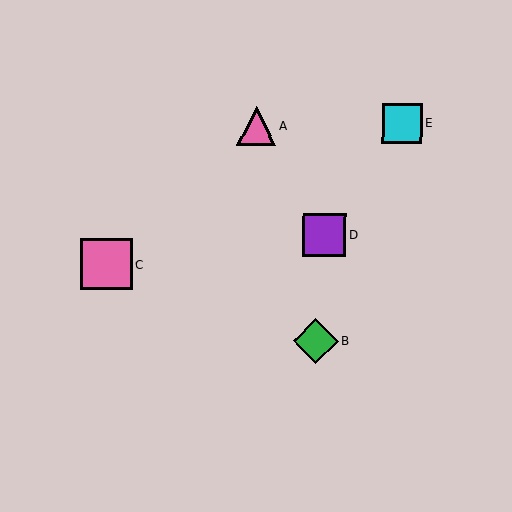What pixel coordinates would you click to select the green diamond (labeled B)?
Click at (316, 341) to select the green diamond B.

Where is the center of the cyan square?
The center of the cyan square is at (402, 123).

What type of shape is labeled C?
Shape C is a pink square.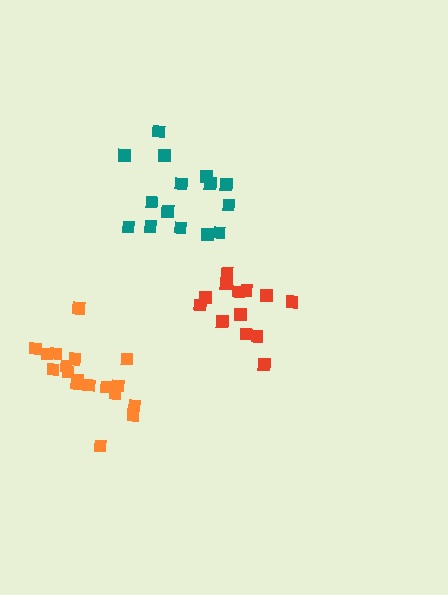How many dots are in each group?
Group 1: 15 dots, Group 2: 13 dots, Group 3: 18 dots (46 total).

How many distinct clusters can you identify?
There are 3 distinct clusters.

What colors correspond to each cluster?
The clusters are colored: teal, red, orange.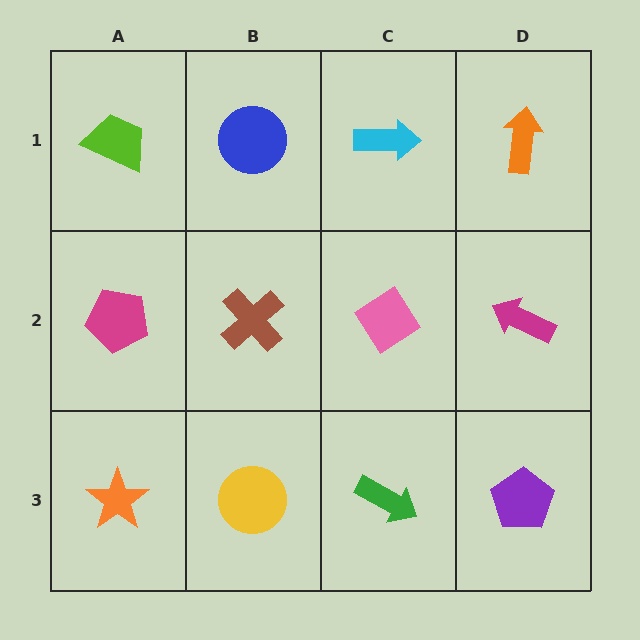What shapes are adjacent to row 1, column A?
A magenta pentagon (row 2, column A), a blue circle (row 1, column B).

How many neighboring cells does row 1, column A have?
2.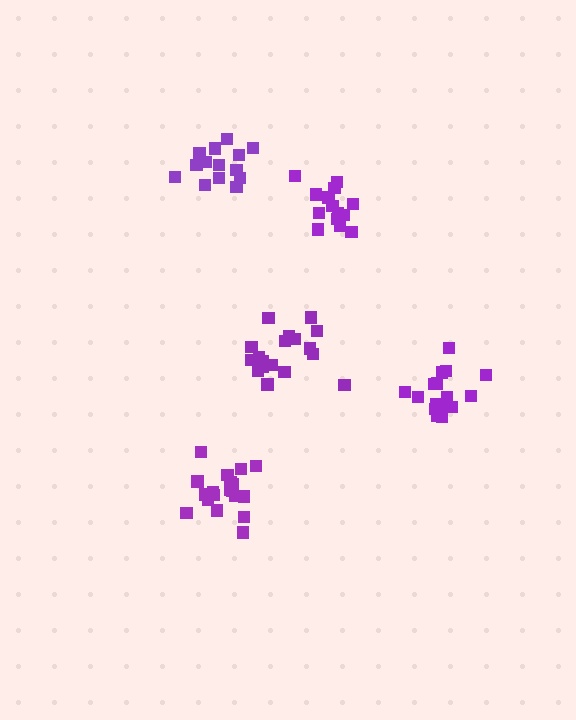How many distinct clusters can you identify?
There are 5 distinct clusters.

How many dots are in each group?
Group 1: 19 dots, Group 2: 14 dots, Group 3: 14 dots, Group 4: 16 dots, Group 5: 18 dots (81 total).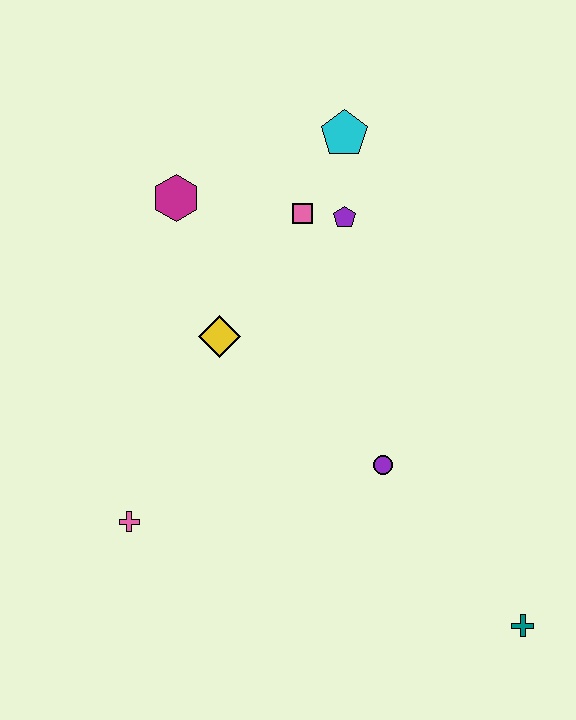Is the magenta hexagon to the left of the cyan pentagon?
Yes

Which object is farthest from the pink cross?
The cyan pentagon is farthest from the pink cross.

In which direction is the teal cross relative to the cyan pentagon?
The teal cross is below the cyan pentagon.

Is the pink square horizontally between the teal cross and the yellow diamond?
Yes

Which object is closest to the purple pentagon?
The pink square is closest to the purple pentagon.